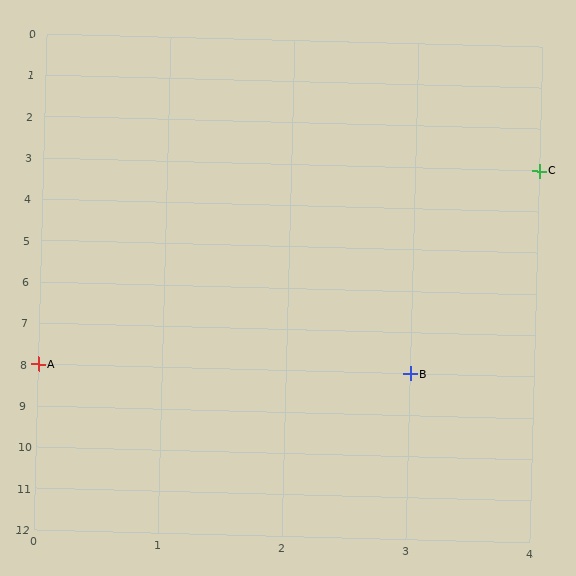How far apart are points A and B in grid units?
Points A and B are 3 columns apart.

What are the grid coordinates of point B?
Point B is at grid coordinates (3, 8).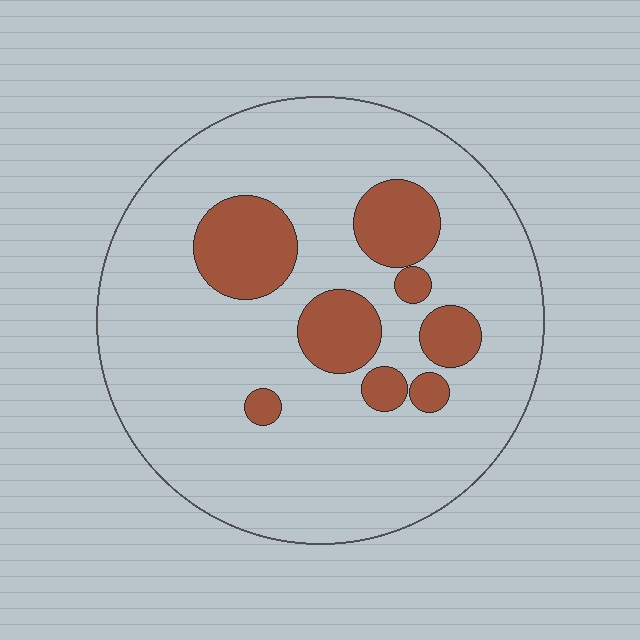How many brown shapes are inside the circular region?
8.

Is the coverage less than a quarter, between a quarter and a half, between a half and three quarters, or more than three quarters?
Less than a quarter.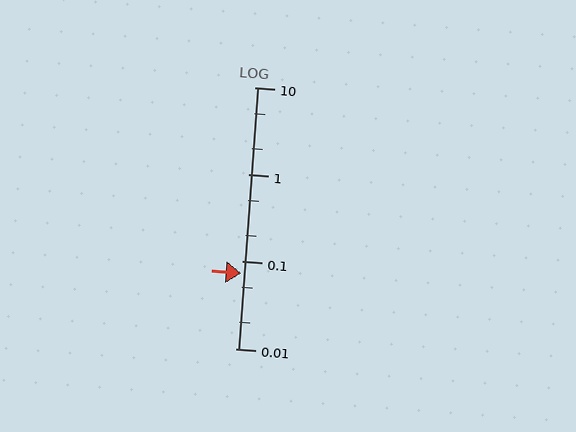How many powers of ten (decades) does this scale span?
The scale spans 3 decades, from 0.01 to 10.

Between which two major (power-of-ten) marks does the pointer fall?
The pointer is between 0.01 and 0.1.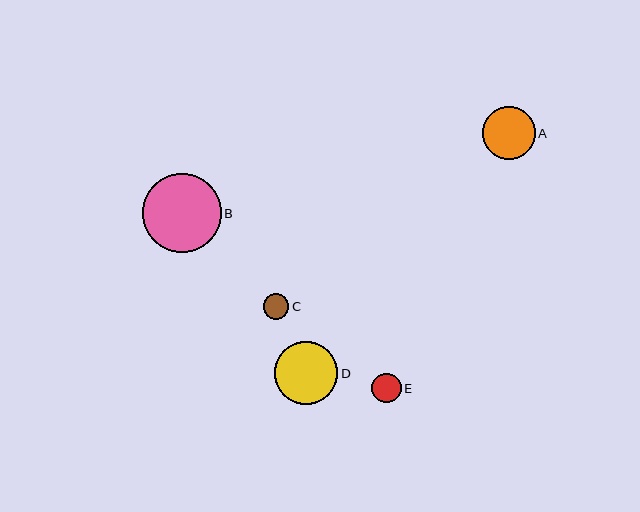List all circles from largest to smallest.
From largest to smallest: B, D, A, E, C.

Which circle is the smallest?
Circle C is the smallest with a size of approximately 26 pixels.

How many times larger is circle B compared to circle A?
Circle B is approximately 1.5 times the size of circle A.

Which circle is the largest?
Circle B is the largest with a size of approximately 79 pixels.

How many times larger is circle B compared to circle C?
Circle B is approximately 3.1 times the size of circle C.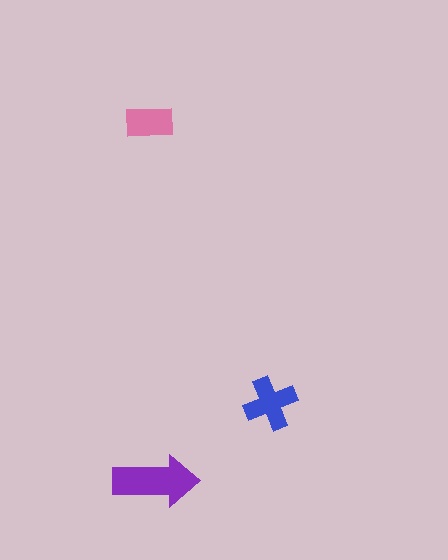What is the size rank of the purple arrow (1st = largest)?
1st.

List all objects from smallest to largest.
The pink rectangle, the blue cross, the purple arrow.